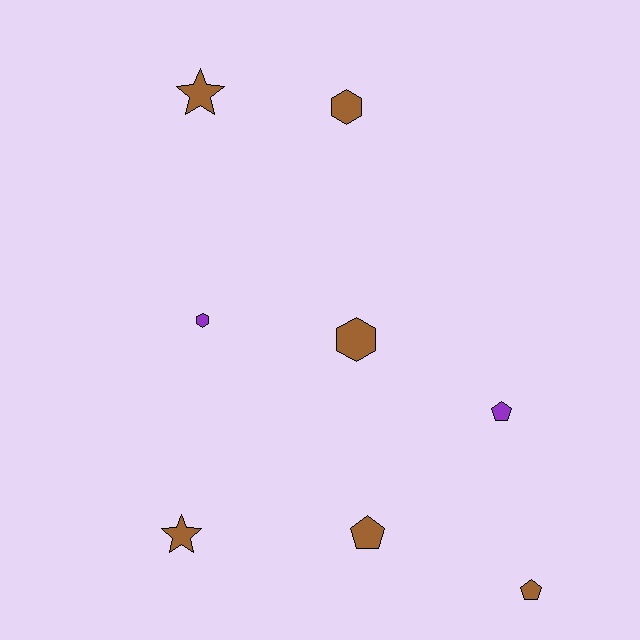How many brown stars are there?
There are 2 brown stars.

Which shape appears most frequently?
Hexagon, with 3 objects.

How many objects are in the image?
There are 8 objects.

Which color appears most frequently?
Brown, with 6 objects.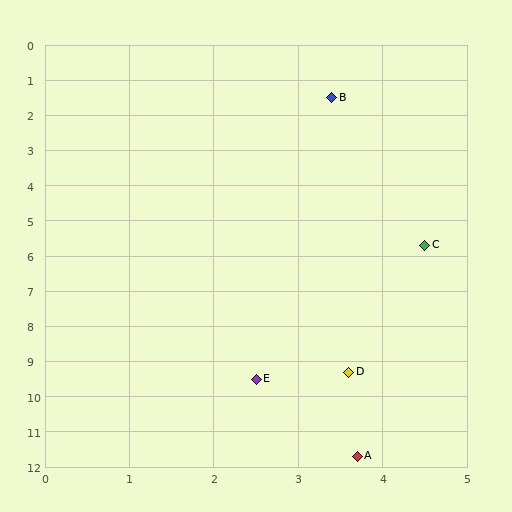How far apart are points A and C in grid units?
Points A and C are about 6.1 grid units apart.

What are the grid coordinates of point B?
Point B is at approximately (3.4, 1.5).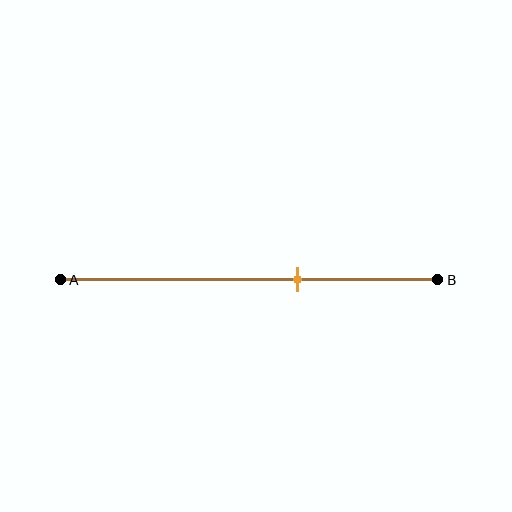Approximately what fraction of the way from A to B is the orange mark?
The orange mark is approximately 65% of the way from A to B.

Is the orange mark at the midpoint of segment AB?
No, the mark is at about 65% from A, not at the 50% midpoint.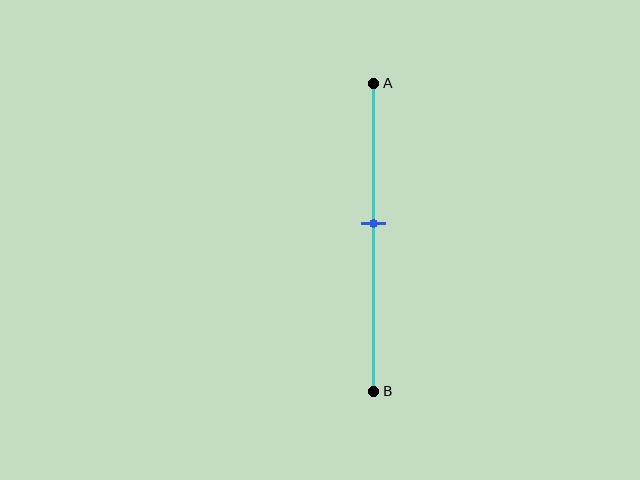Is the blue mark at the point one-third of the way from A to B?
No, the mark is at about 45% from A, not at the 33% one-third point.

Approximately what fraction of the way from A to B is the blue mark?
The blue mark is approximately 45% of the way from A to B.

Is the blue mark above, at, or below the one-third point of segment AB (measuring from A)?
The blue mark is below the one-third point of segment AB.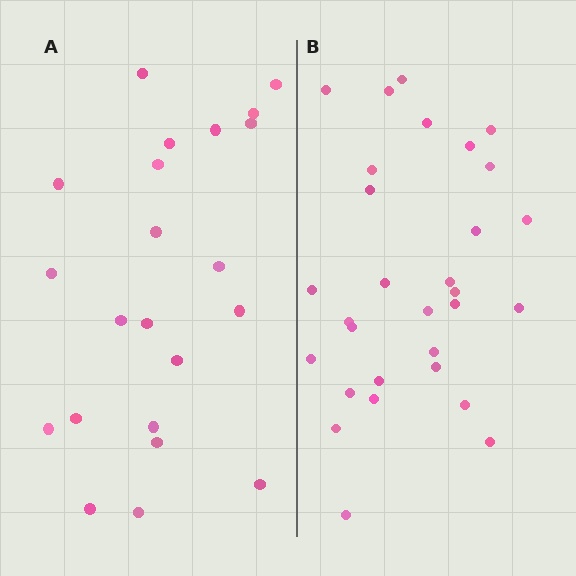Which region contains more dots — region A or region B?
Region B (the right region) has more dots.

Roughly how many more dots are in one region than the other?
Region B has roughly 8 or so more dots than region A.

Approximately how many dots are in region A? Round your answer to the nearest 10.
About 20 dots. (The exact count is 22, which rounds to 20.)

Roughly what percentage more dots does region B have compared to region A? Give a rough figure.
About 35% more.